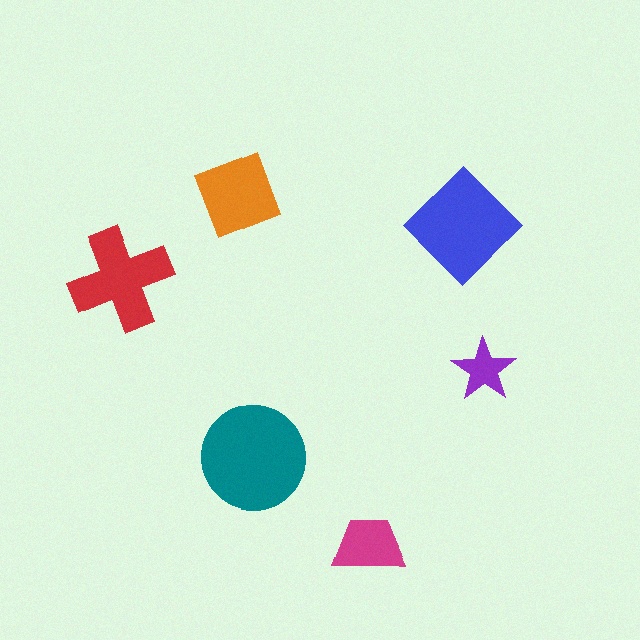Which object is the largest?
The teal circle.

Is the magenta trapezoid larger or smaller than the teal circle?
Smaller.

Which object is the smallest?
The purple star.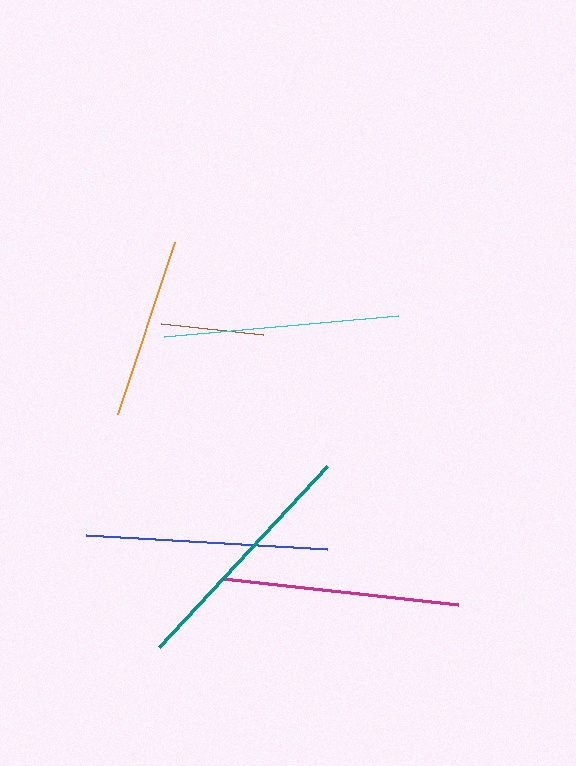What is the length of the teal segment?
The teal segment is approximately 247 pixels long.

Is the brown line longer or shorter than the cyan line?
The cyan line is longer than the brown line.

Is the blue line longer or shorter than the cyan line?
The blue line is longer than the cyan line.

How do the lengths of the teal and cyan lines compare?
The teal and cyan lines are approximately the same length.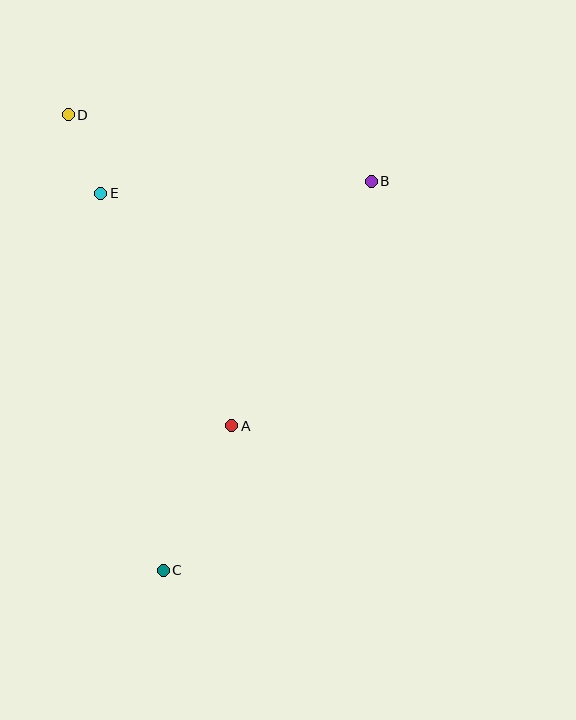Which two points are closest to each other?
Points D and E are closest to each other.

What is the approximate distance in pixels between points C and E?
The distance between C and E is approximately 382 pixels.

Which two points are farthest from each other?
Points C and D are farthest from each other.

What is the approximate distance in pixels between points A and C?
The distance between A and C is approximately 160 pixels.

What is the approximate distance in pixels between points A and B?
The distance between A and B is approximately 281 pixels.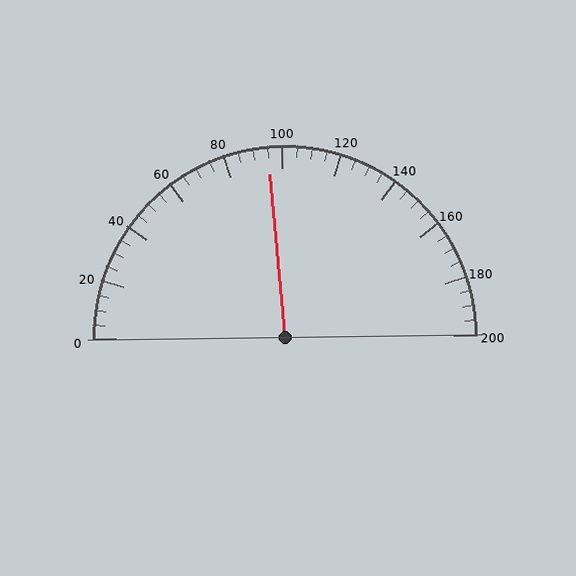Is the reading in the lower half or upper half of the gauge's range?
The reading is in the lower half of the range (0 to 200).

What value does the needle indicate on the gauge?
The needle indicates approximately 95.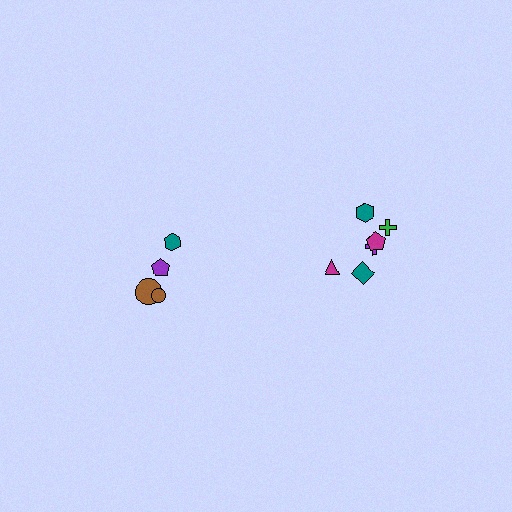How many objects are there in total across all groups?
There are 10 objects.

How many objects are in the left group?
There are 4 objects.